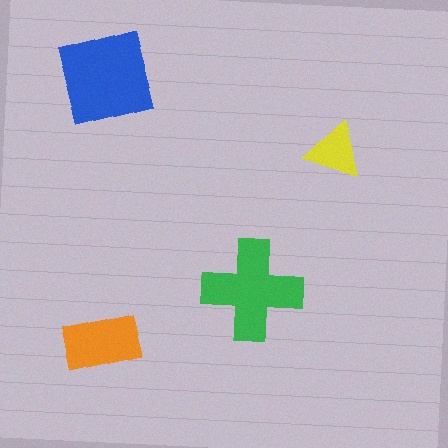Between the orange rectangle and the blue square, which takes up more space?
The blue square.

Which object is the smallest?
The yellow triangle.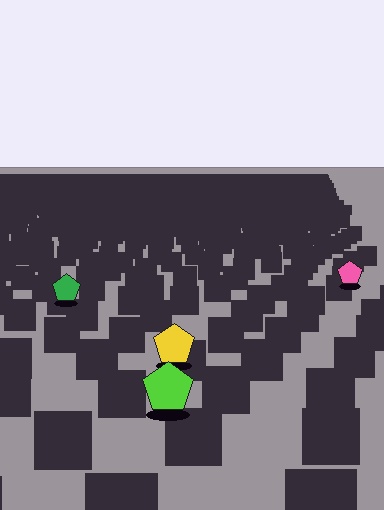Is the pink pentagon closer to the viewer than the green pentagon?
No. The green pentagon is closer — you can tell from the texture gradient: the ground texture is coarser near it.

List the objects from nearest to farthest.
From nearest to farthest: the lime pentagon, the yellow pentagon, the green pentagon, the pink pentagon.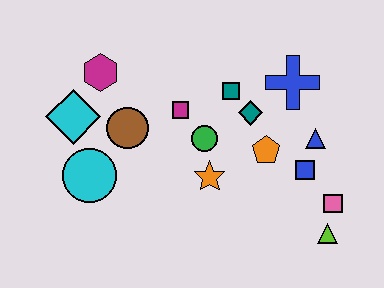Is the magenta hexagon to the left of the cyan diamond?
No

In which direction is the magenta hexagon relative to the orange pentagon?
The magenta hexagon is to the left of the orange pentagon.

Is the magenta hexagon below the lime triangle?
No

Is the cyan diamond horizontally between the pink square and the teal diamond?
No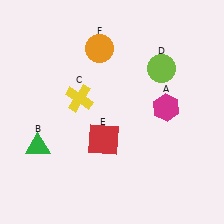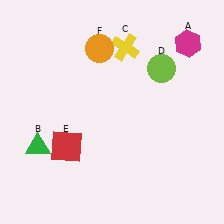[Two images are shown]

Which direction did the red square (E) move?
The red square (E) moved left.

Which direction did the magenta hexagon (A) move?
The magenta hexagon (A) moved up.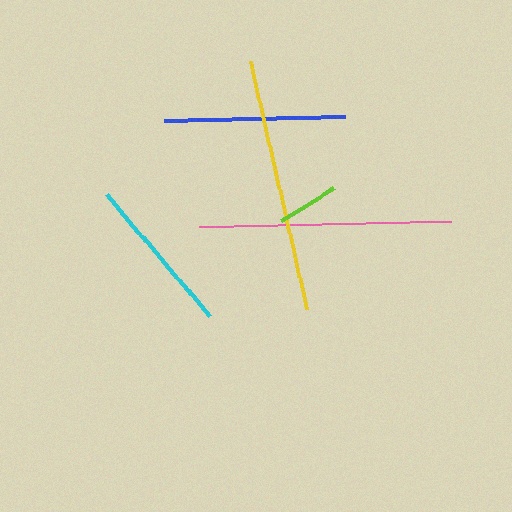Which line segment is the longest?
The yellow line is the longest at approximately 255 pixels.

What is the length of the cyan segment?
The cyan segment is approximately 160 pixels long.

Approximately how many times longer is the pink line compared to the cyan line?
The pink line is approximately 1.6 times the length of the cyan line.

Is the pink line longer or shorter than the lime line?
The pink line is longer than the lime line.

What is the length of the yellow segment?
The yellow segment is approximately 255 pixels long.